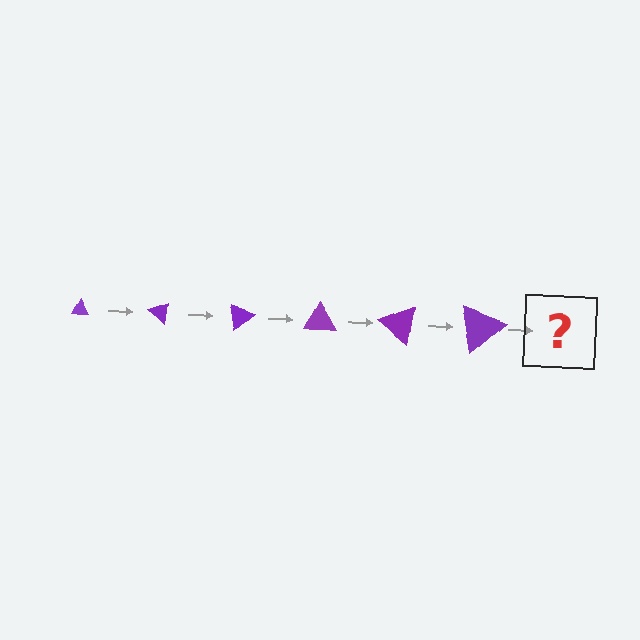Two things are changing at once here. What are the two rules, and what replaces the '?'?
The two rules are that the triangle grows larger each step and it rotates 40 degrees each step. The '?' should be a triangle, larger than the previous one and rotated 240 degrees from the start.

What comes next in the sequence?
The next element should be a triangle, larger than the previous one and rotated 240 degrees from the start.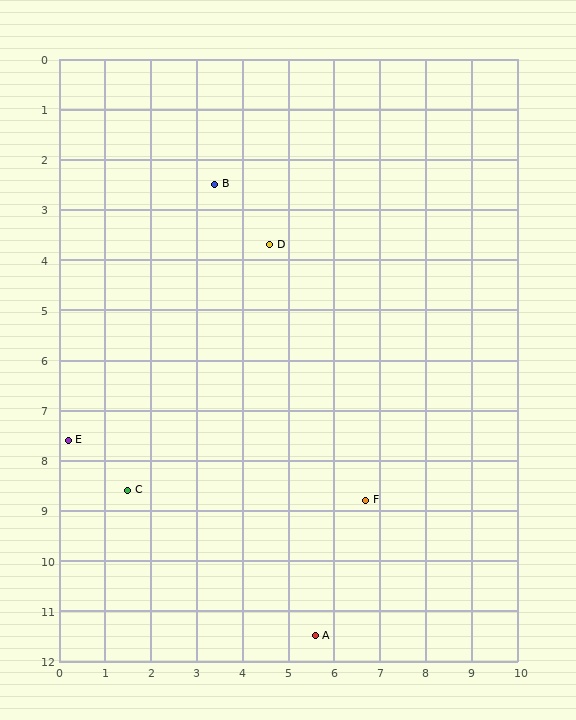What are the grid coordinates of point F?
Point F is at approximately (6.7, 8.8).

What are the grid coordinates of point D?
Point D is at approximately (4.6, 3.7).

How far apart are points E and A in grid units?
Points E and A are about 6.7 grid units apart.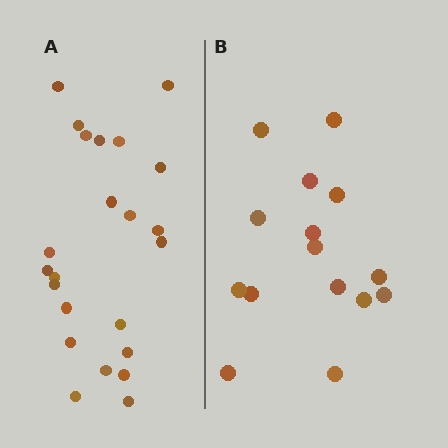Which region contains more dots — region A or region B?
Region A (the left region) has more dots.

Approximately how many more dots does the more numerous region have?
Region A has roughly 8 or so more dots than region B.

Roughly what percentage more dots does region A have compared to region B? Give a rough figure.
About 55% more.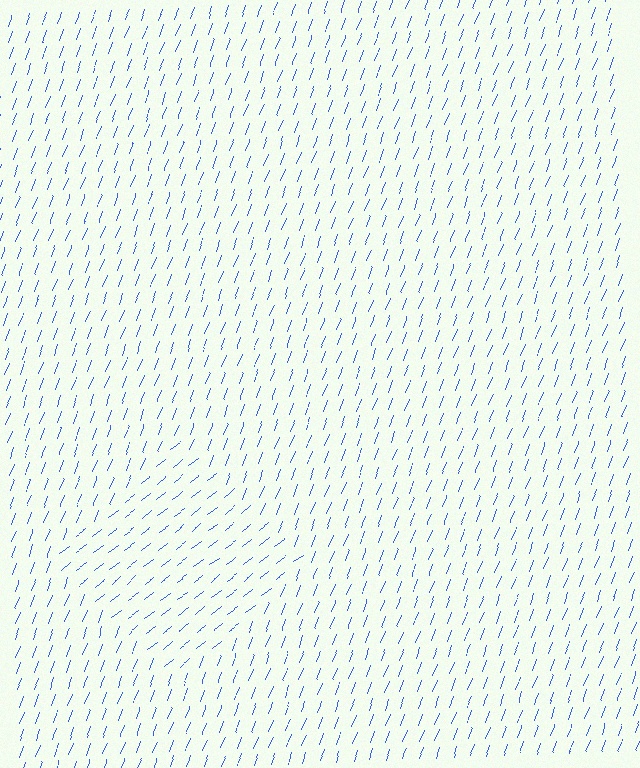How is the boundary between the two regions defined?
The boundary is defined purely by a change in line orientation (approximately 32 degrees difference). All lines are the same color and thickness.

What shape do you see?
I see a diamond.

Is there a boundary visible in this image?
Yes, there is a texture boundary formed by a change in line orientation.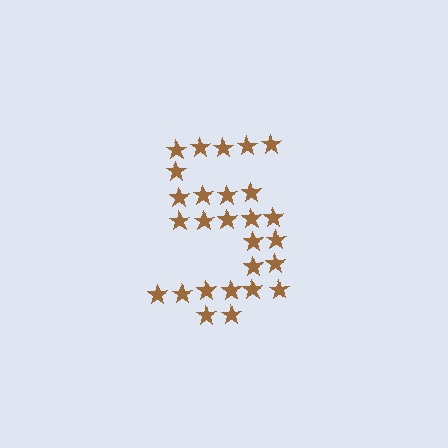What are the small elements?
The small elements are stars.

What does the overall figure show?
The overall figure shows the digit 5.